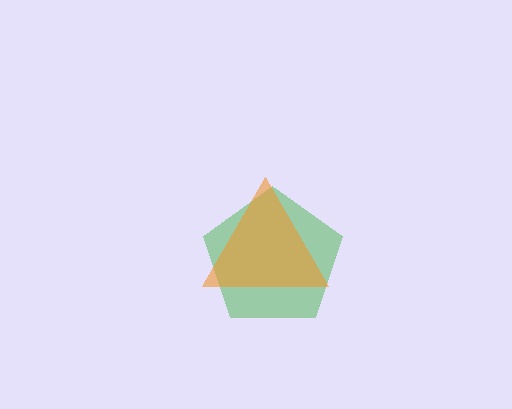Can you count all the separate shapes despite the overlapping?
Yes, there are 2 separate shapes.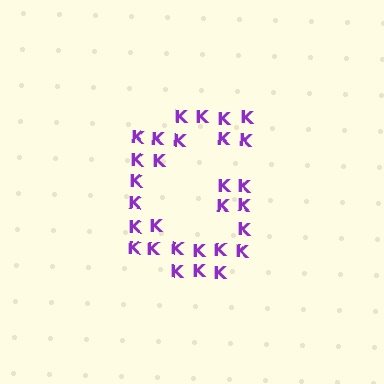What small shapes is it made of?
It is made of small letter K's.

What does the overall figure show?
The overall figure shows the letter G.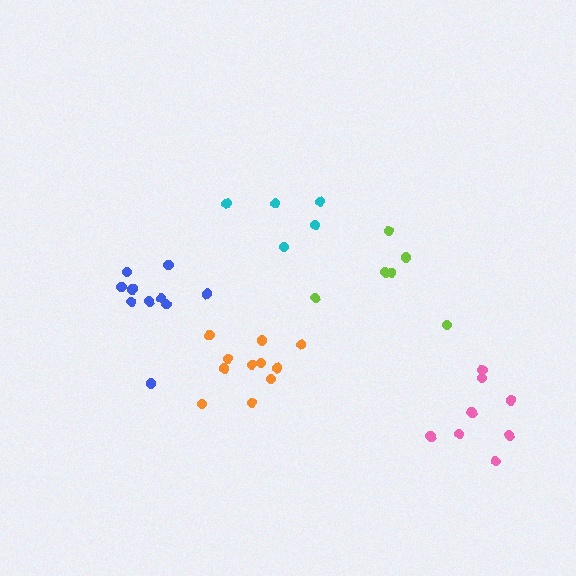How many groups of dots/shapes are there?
There are 5 groups.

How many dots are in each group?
Group 1: 11 dots, Group 2: 5 dots, Group 3: 10 dots, Group 4: 6 dots, Group 5: 8 dots (40 total).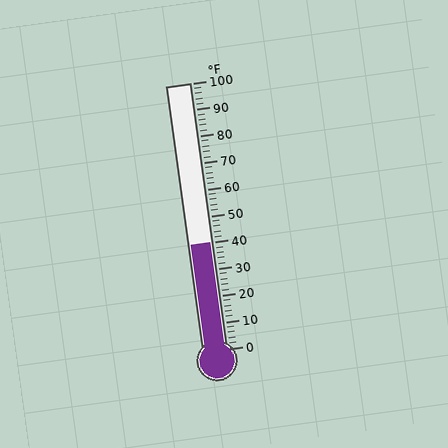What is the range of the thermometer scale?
The thermometer scale ranges from 0°F to 100°F.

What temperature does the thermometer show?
The thermometer shows approximately 40°F.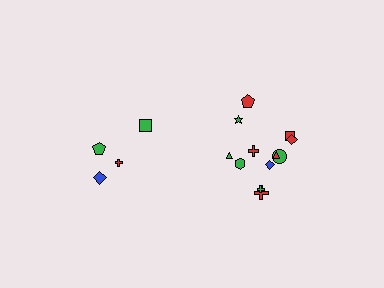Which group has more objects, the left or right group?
The right group.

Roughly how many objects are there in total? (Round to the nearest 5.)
Roughly 15 objects in total.